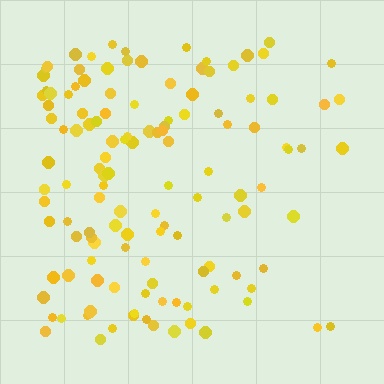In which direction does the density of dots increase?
From right to left, with the left side densest.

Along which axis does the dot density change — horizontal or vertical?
Horizontal.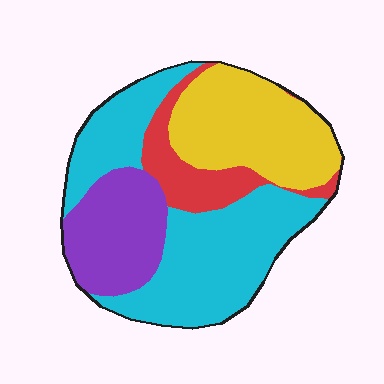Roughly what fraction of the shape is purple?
Purple takes up about one fifth (1/5) of the shape.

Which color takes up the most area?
Cyan, at roughly 40%.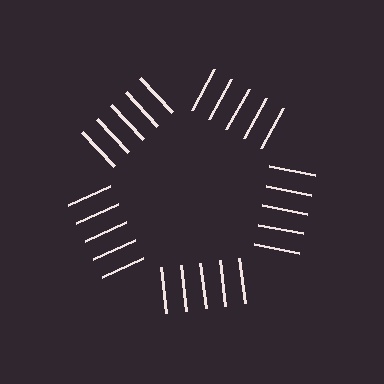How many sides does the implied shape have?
5 sides — the line-ends trace a pentagon.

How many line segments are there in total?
25 — 5 along each of the 5 edges.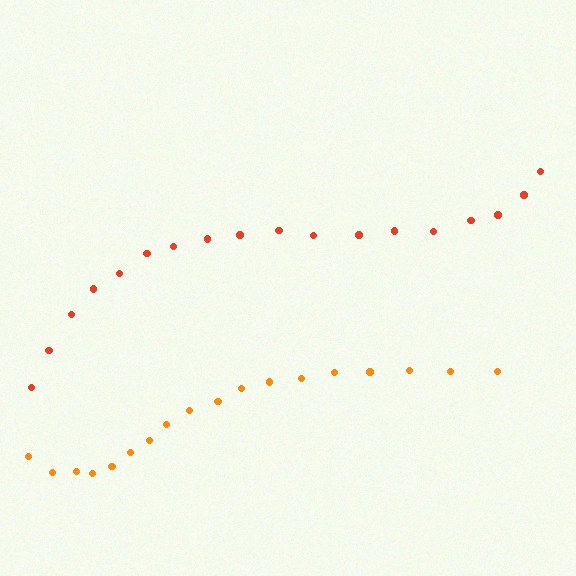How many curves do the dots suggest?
There are 2 distinct paths.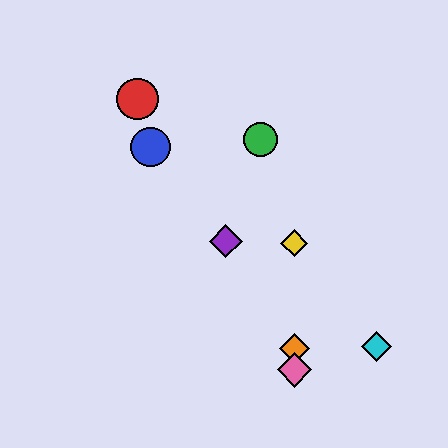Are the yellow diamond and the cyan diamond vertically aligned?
No, the yellow diamond is at x≈294 and the cyan diamond is at x≈377.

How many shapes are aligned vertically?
3 shapes (the yellow diamond, the orange diamond, the pink diamond) are aligned vertically.